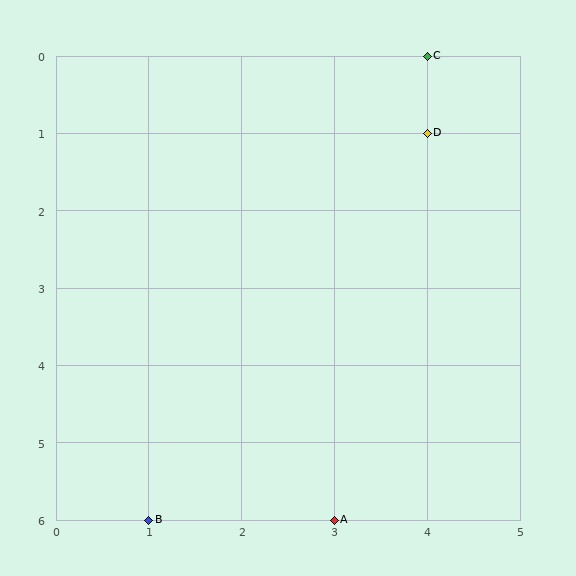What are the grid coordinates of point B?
Point B is at grid coordinates (1, 6).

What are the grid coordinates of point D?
Point D is at grid coordinates (4, 1).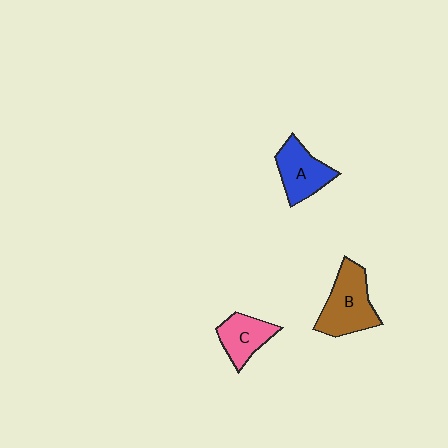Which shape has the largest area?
Shape B (brown).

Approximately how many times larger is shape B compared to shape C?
Approximately 1.5 times.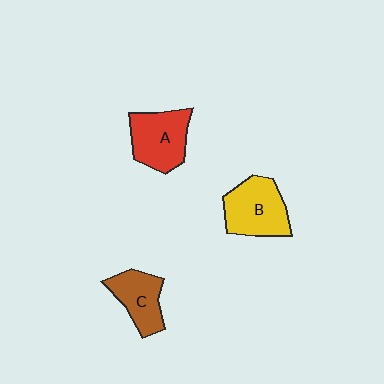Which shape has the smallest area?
Shape C (brown).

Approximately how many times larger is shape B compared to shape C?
Approximately 1.3 times.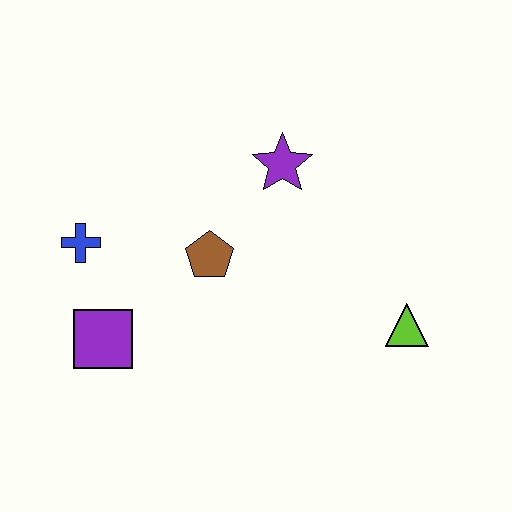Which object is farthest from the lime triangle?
The blue cross is farthest from the lime triangle.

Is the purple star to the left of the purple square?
No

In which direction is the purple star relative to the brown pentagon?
The purple star is above the brown pentagon.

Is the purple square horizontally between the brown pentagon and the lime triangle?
No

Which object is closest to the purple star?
The brown pentagon is closest to the purple star.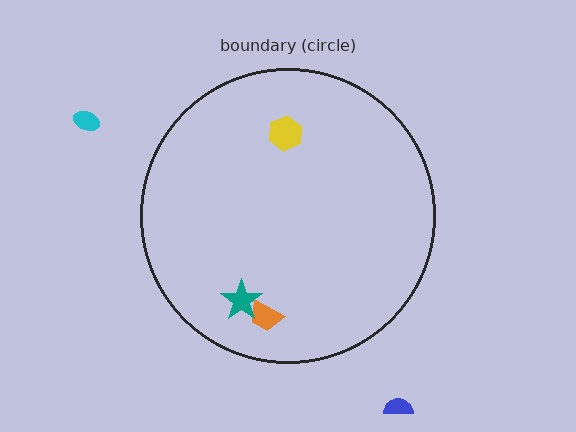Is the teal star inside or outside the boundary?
Inside.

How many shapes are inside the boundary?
3 inside, 2 outside.